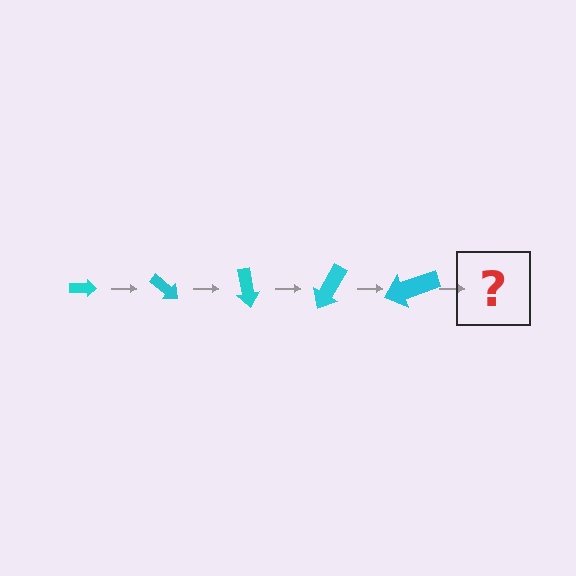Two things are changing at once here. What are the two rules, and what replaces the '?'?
The two rules are that the arrow grows larger each step and it rotates 40 degrees each step. The '?' should be an arrow, larger than the previous one and rotated 200 degrees from the start.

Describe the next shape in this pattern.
It should be an arrow, larger than the previous one and rotated 200 degrees from the start.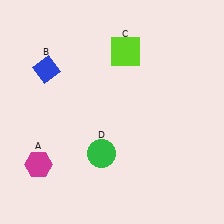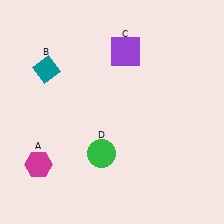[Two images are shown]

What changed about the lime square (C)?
In Image 1, C is lime. In Image 2, it changed to purple.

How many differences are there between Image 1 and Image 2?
There are 2 differences between the two images.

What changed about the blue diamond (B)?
In Image 1, B is blue. In Image 2, it changed to teal.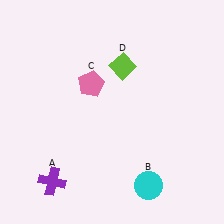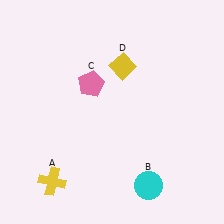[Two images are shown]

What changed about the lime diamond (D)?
In Image 1, D is lime. In Image 2, it changed to yellow.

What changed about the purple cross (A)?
In Image 1, A is purple. In Image 2, it changed to yellow.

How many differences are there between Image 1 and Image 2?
There are 2 differences between the two images.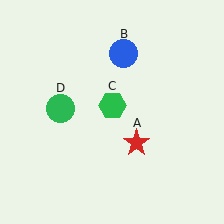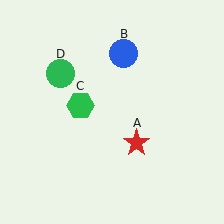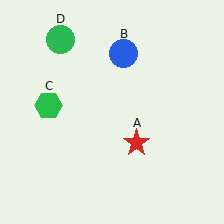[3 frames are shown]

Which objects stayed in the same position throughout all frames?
Red star (object A) and blue circle (object B) remained stationary.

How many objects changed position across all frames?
2 objects changed position: green hexagon (object C), green circle (object D).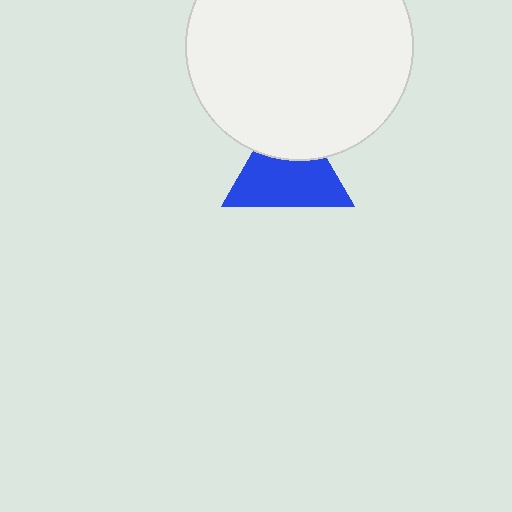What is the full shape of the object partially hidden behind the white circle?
The partially hidden object is a blue triangle.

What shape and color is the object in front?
The object in front is a white circle.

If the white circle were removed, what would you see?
You would see the complete blue triangle.